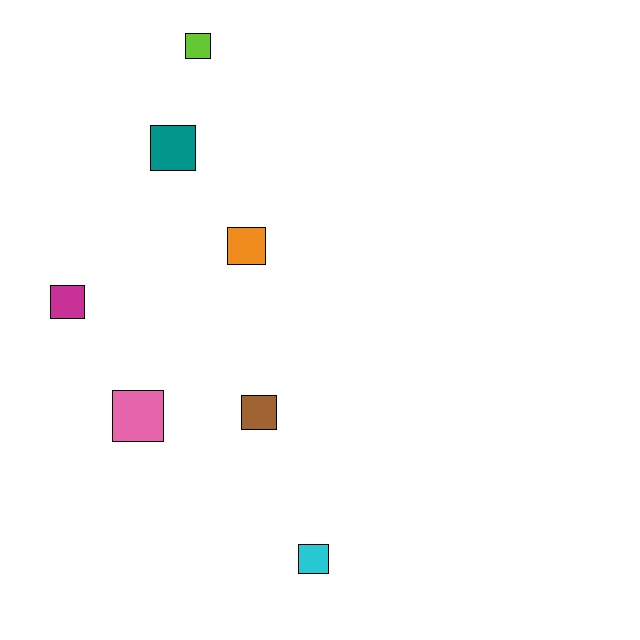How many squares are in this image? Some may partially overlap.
There are 7 squares.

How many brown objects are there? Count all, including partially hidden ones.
There is 1 brown object.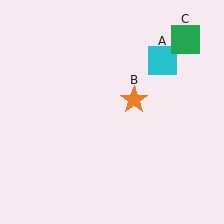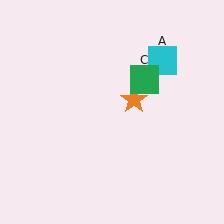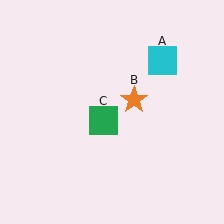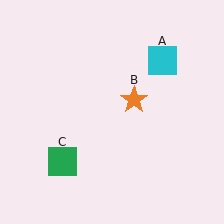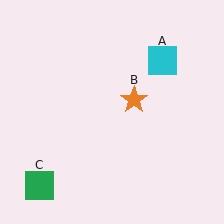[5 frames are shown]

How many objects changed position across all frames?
1 object changed position: green square (object C).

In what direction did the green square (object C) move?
The green square (object C) moved down and to the left.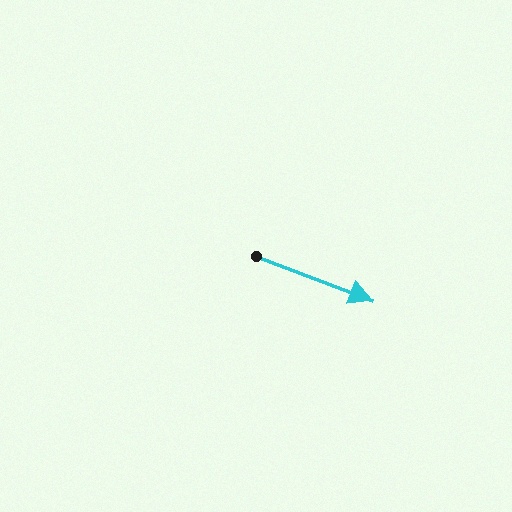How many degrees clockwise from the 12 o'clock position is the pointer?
Approximately 111 degrees.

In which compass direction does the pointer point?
East.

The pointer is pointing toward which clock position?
Roughly 4 o'clock.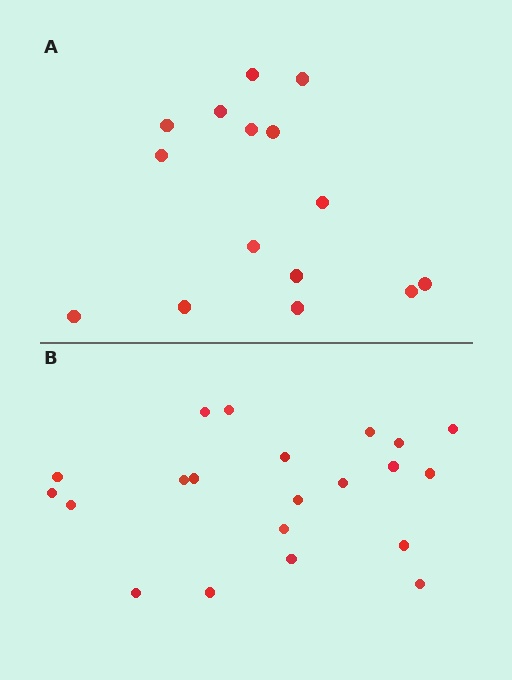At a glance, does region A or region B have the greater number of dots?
Region B (the bottom region) has more dots.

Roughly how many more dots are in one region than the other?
Region B has about 6 more dots than region A.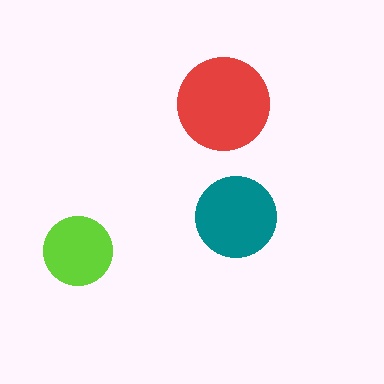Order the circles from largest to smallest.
the red one, the teal one, the lime one.